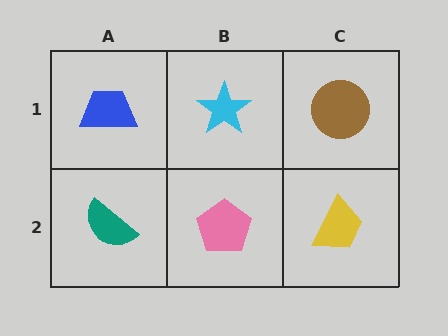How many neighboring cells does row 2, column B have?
3.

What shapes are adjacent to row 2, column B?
A cyan star (row 1, column B), a teal semicircle (row 2, column A), a yellow trapezoid (row 2, column C).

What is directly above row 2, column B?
A cyan star.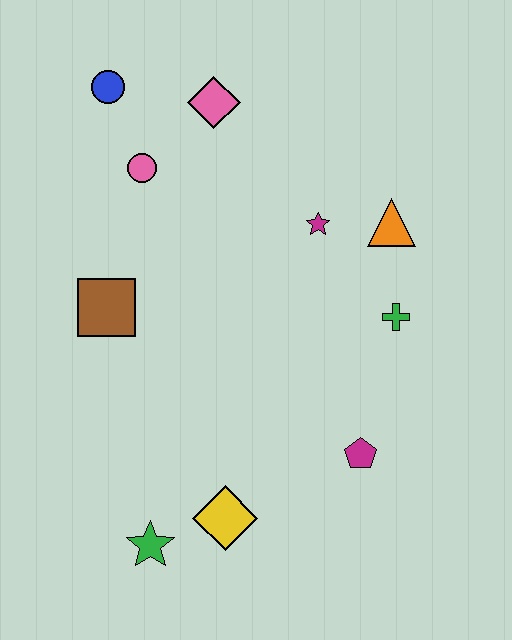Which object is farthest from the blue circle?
The green star is farthest from the blue circle.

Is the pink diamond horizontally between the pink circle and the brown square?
No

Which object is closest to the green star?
The yellow diamond is closest to the green star.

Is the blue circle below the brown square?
No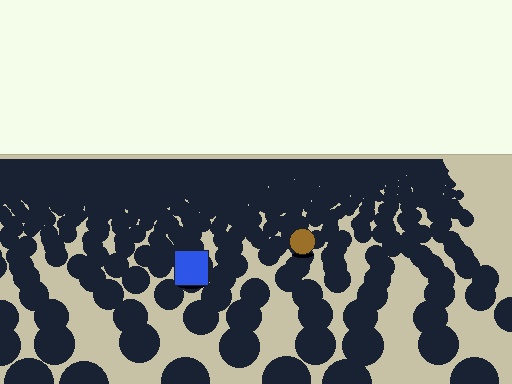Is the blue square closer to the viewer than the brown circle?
Yes. The blue square is closer — you can tell from the texture gradient: the ground texture is coarser near it.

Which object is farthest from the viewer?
The brown circle is farthest from the viewer. It appears smaller and the ground texture around it is denser.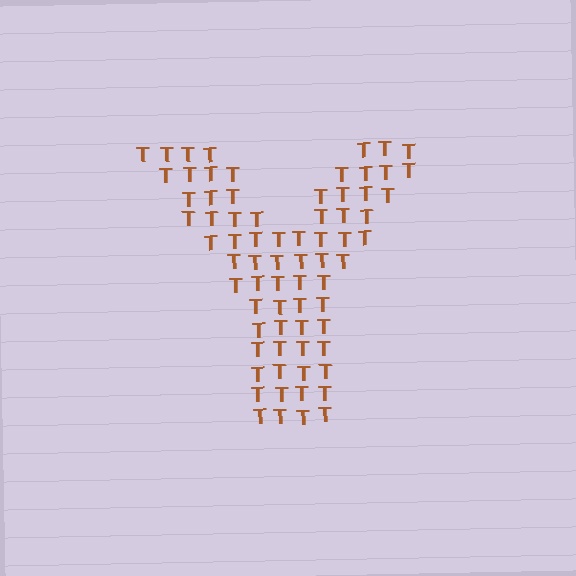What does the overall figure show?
The overall figure shows the letter Y.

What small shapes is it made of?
It is made of small letter T's.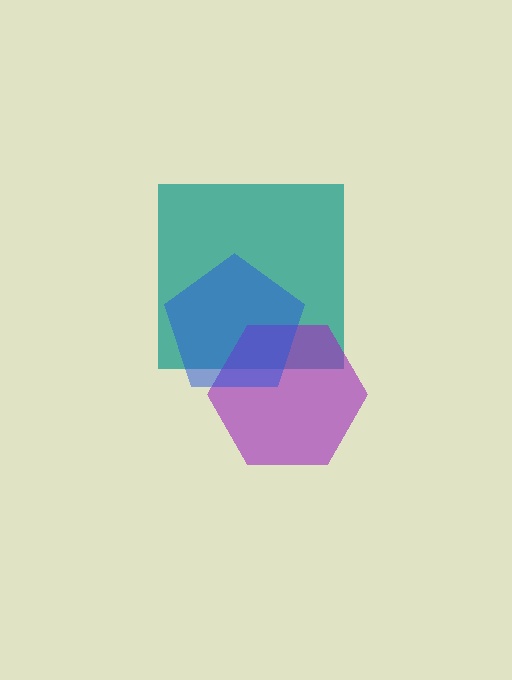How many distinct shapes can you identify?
There are 3 distinct shapes: a teal square, a purple hexagon, a blue pentagon.